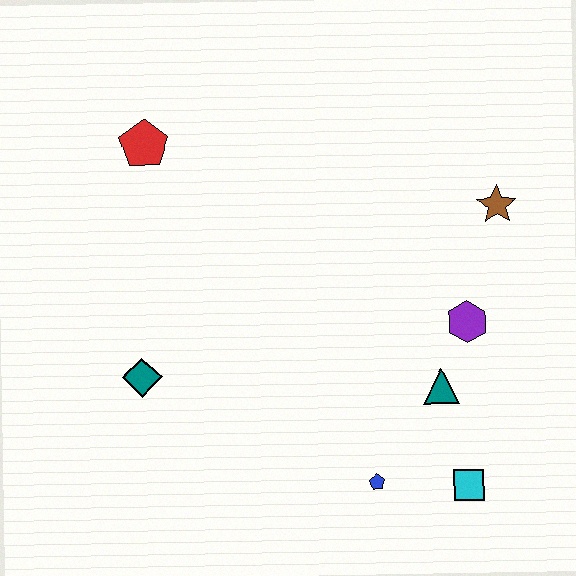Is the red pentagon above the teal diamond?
Yes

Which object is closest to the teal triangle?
The purple hexagon is closest to the teal triangle.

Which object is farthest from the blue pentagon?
The red pentagon is farthest from the blue pentagon.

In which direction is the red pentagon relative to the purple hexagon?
The red pentagon is to the left of the purple hexagon.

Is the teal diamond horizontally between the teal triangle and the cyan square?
No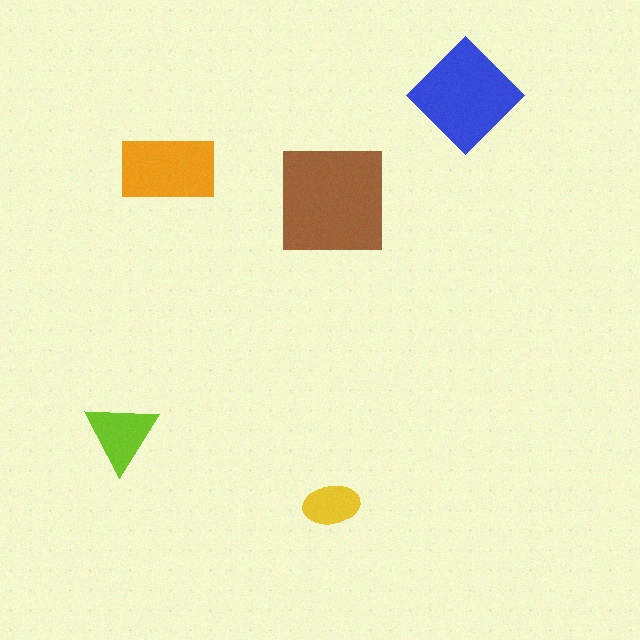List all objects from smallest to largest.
The yellow ellipse, the lime triangle, the orange rectangle, the blue diamond, the brown square.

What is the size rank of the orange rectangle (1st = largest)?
3rd.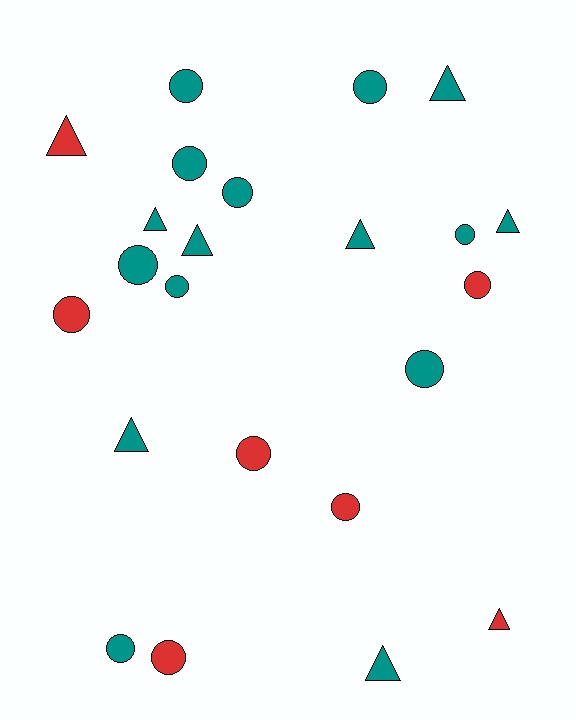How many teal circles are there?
There are 9 teal circles.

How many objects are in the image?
There are 23 objects.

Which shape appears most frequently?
Circle, with 14 objects.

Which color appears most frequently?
Teal, with 16 objects.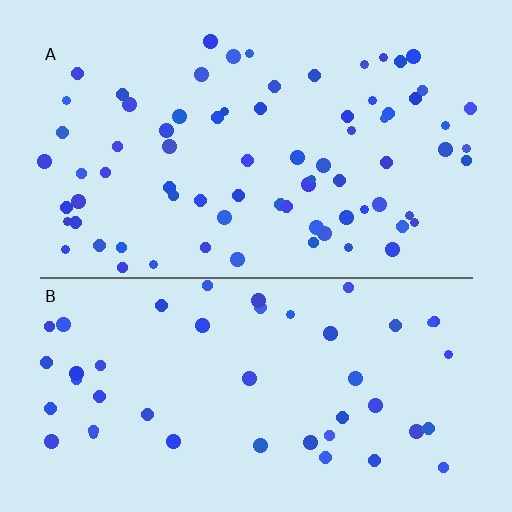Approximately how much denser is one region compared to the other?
Approximately 1.6× — region A over region B.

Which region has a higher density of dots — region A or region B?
A (the top).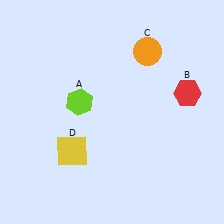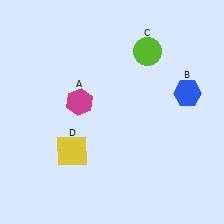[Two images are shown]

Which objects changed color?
A changed from lime to magenta. B changed from red to blue. C changed from orange to lime.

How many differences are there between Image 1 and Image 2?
There are 3 differences between the two images.